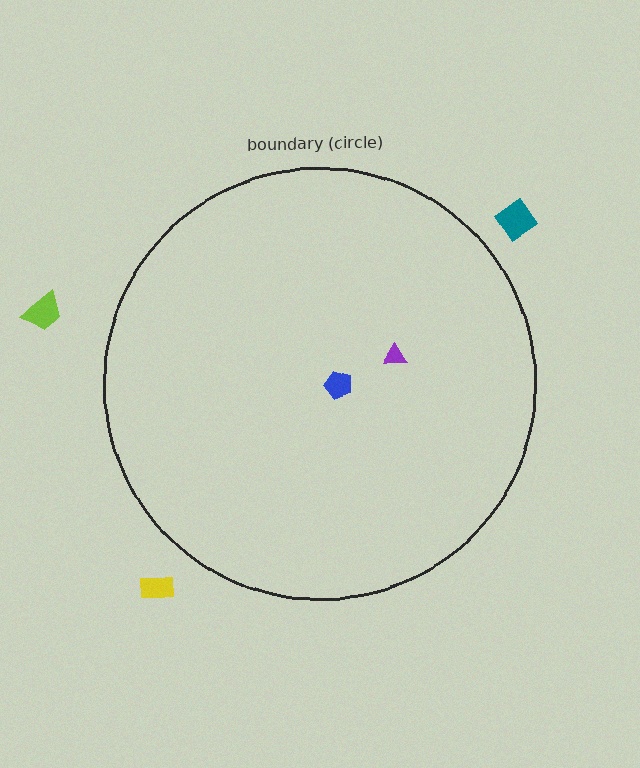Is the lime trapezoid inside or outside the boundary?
Outside.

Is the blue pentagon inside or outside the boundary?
Inside.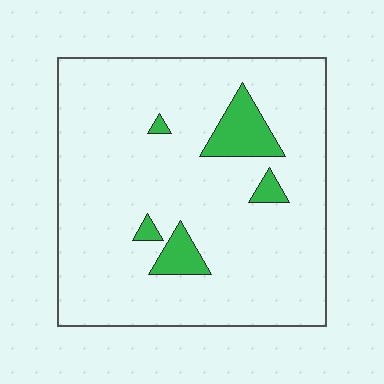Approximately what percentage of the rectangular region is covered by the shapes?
Approximately 10%.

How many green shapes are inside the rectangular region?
5.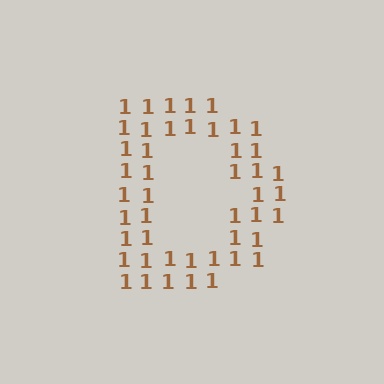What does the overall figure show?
The overall figure shows the letter D.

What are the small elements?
The small elements are digit 1's.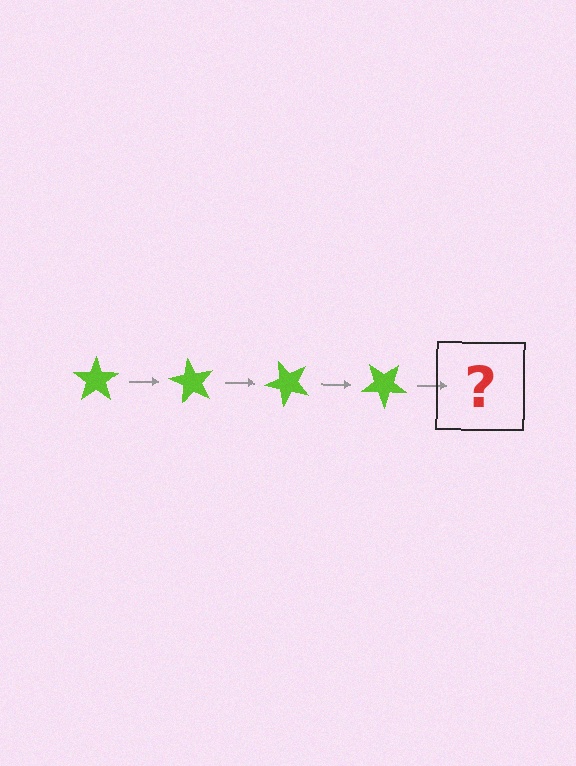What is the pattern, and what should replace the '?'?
The pattern is that the star rotates 60 degrees each step. The '?' should be a lime star rotated 240 degrees.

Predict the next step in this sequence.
The next step is a lime star rotated 240 degrees.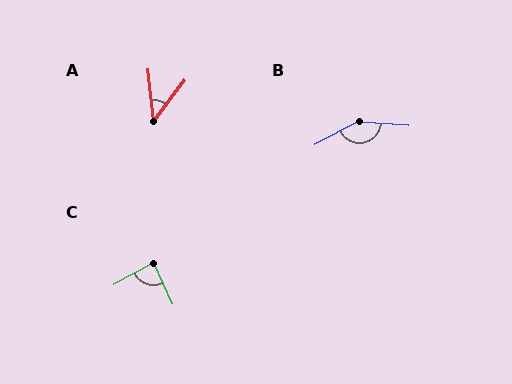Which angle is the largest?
B, at approximately 149 degrees.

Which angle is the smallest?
A, at approximately 43 degrees.